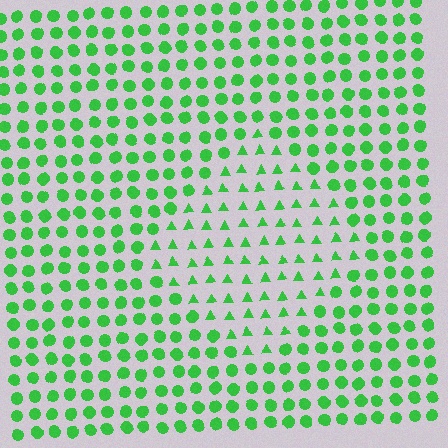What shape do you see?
I see a diamond.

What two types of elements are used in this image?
The image uses triangles inside the diamond region and circles outside it.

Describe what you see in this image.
The image is filled with small green elements arranged in a uniform grid. A diamond-shaped region contains triangles, while the surrounding area contains circles. The boundary is defined purely by the change in element shape.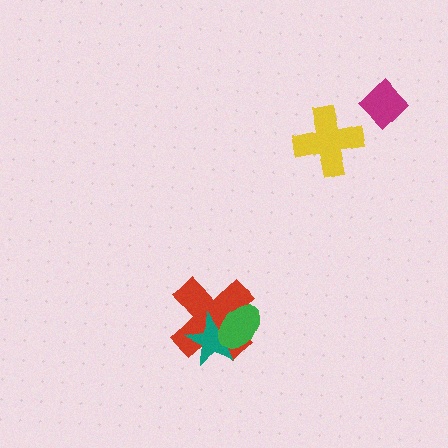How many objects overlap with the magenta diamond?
0 objects overlap with the magenta diamond.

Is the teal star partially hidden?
Yes, it is partially covered by another shape.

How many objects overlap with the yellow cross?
0 objects overlap with the yellow cross.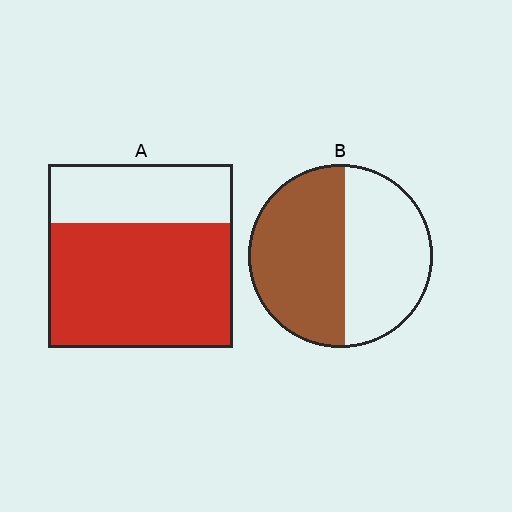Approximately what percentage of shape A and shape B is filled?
A is approximately 70% and B is approximately 55%.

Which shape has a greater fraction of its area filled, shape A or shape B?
Shape A.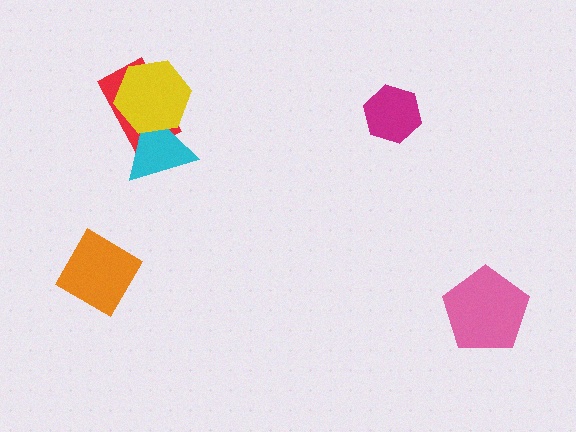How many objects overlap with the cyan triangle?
2 objects overlap with the cyan triangle.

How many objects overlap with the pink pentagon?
0 objects overlap with the pink pentagon.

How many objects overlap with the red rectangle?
2 objects overlap with the red rectangle.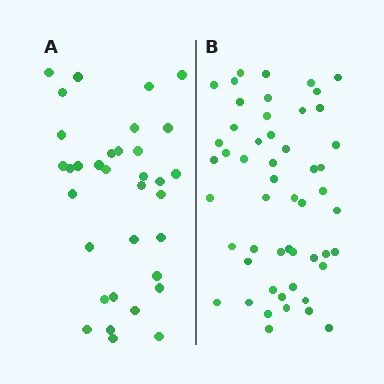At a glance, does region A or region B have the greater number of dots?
Region B (the right region) has more dots.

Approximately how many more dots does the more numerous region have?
Region B has approximately 20 more dots than region A.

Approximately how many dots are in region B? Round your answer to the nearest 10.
About 50 dots. (The exact count is 52, which rounds to 50.)